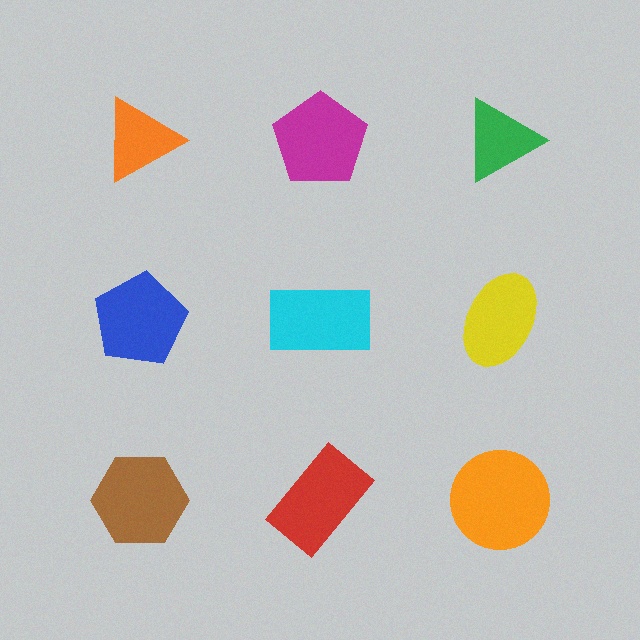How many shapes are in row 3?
3 shapes.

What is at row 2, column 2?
A cyan rectangle.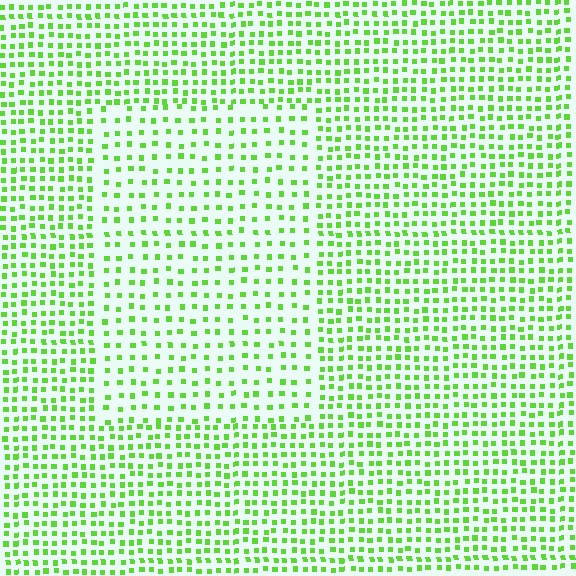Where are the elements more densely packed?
The elements are more densely packed outside the rectangle boundary.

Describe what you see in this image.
The image contains small lime elements arranged at two different densities. A rectangle-shaped region is visible where the elements are less densely packed than the surrounding area.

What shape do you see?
I see a rectangle.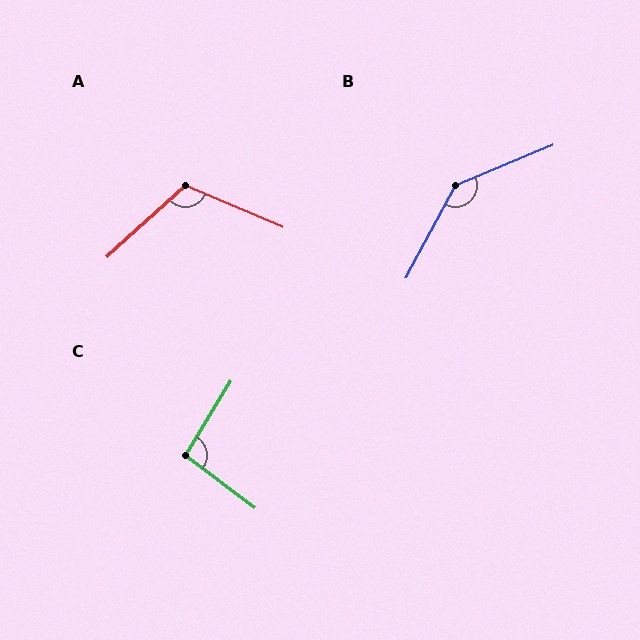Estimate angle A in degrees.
Approximately 115 degrees.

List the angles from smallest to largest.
C (96°), A (115°), B (141°).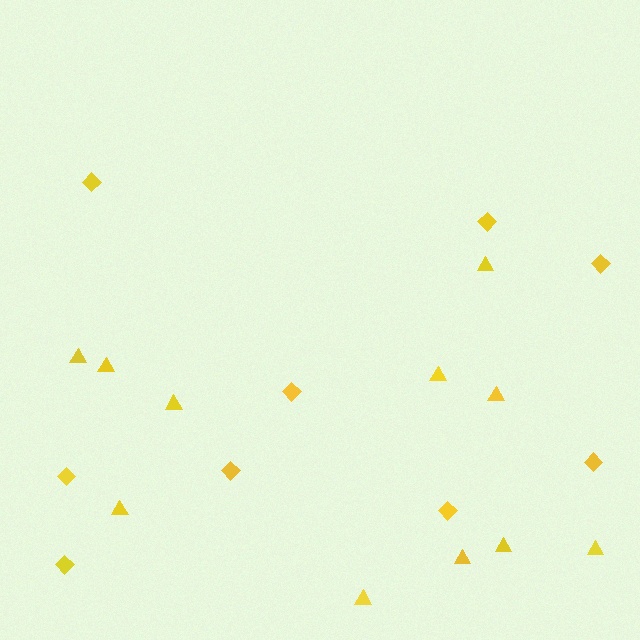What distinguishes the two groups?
There are 2 groups: one group of triangles (11) and one group of diamonds (9).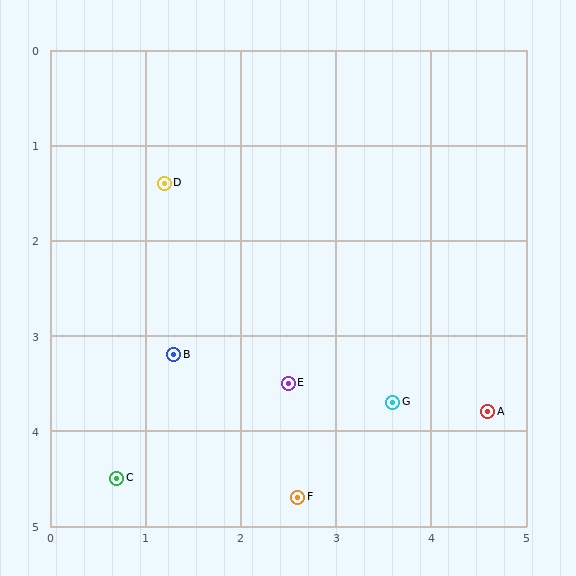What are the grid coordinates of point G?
Point G is at approximately (3.6, 3.7).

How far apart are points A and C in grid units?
Points A and C are about 4.0 grid units apart.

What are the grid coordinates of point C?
Point C is at approximately (0.7, 4.5).